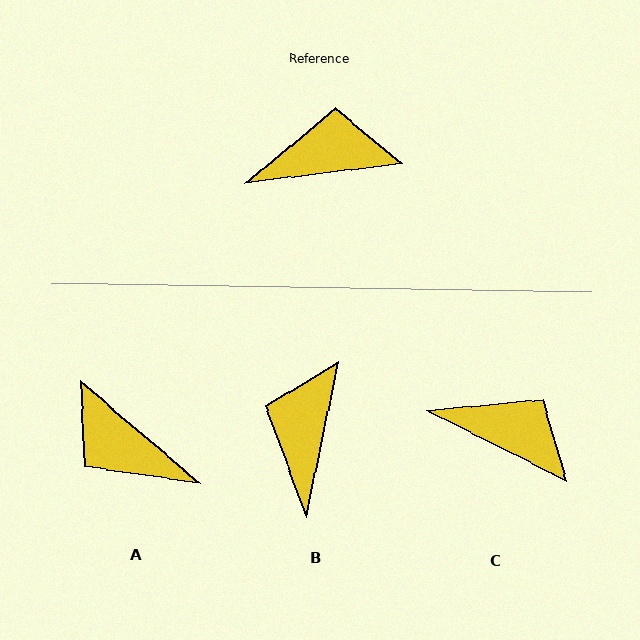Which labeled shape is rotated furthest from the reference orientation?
A, about 133 degrees away.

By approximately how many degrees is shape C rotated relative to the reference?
Approximately 34 degrees clockwise.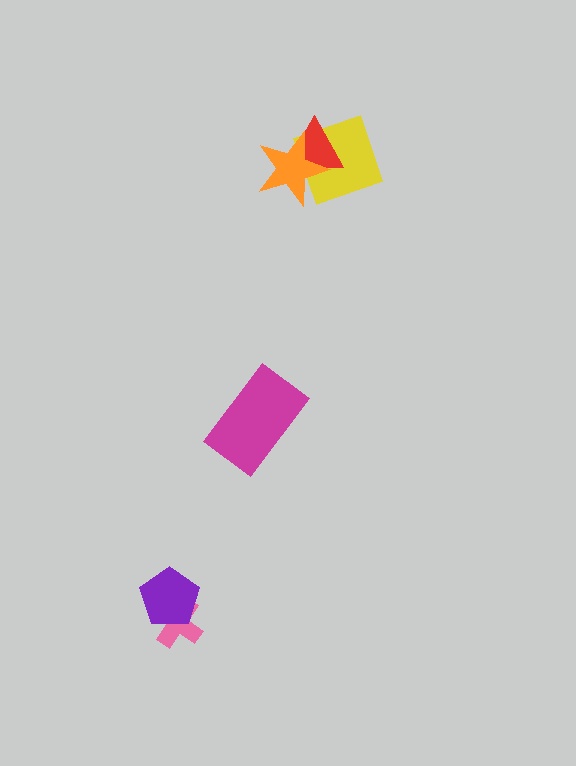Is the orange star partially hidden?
No, no other shape covers it.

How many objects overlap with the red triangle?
2 objects overlap with the red triangle.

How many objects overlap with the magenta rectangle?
0 objects overlap with the magenta rectangle.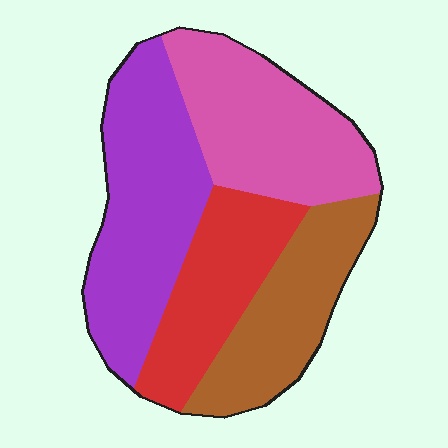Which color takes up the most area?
Purple, at roughly 30%.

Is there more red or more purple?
Purple.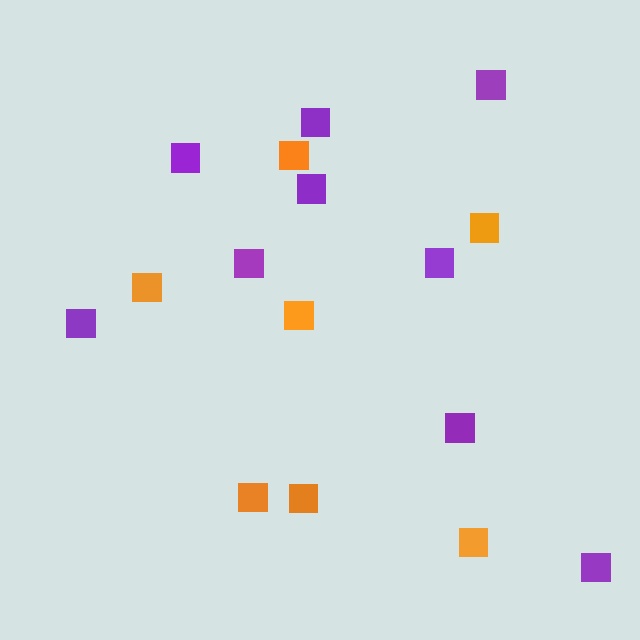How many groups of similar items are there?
There are 2 groups: one group of purple squares (9) and one group of orange squares (7).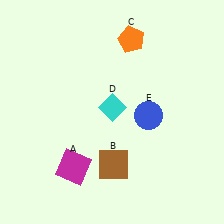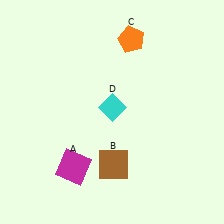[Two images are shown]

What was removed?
The blue circle (E) was removed in Image 2.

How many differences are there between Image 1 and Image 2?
There is 1 difference between the two images.